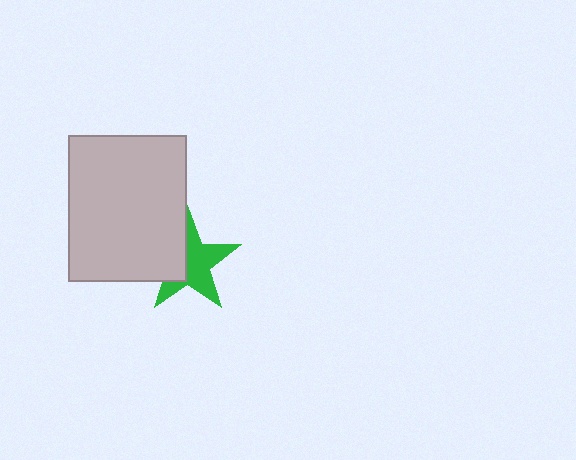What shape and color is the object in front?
The object in front is a light gray rectangle.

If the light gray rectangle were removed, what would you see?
You would see the complete green star.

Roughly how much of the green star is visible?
About half of it is visible (roughly 61%).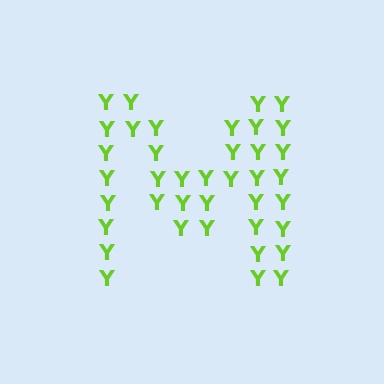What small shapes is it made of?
It is made of small letter Y's.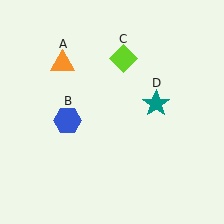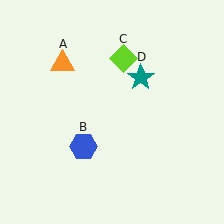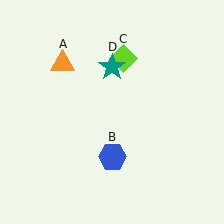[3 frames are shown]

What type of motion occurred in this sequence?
The blue hexagon (object B), teal star (object D) rotated counterclockwise around the center of the scene.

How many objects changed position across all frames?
2 objects changed position: blue hexagon (object B), teal star (object D).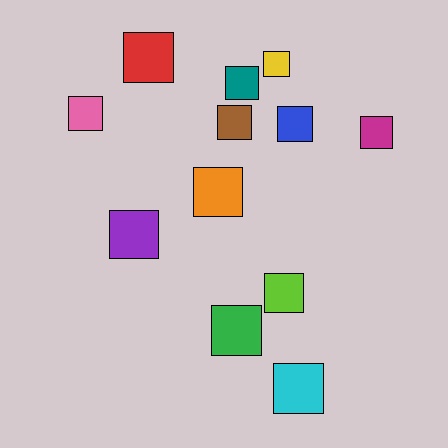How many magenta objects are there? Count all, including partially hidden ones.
There is 1 magenta object.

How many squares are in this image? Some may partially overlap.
There are 12 squares.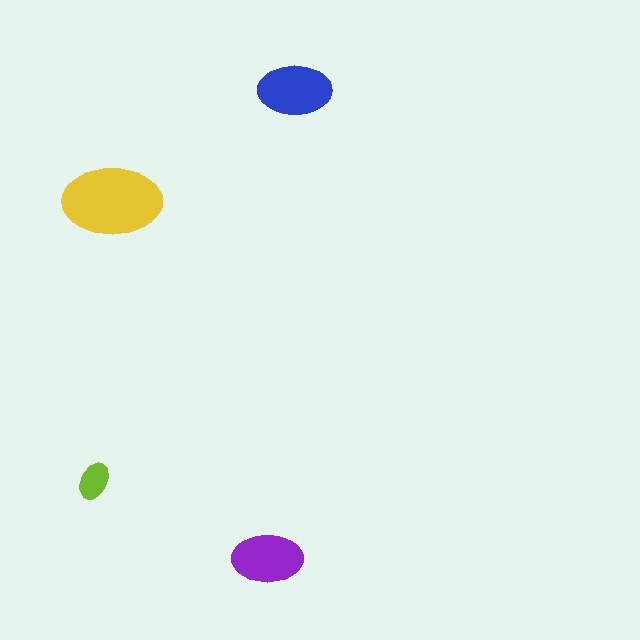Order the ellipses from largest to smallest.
the yellow one, the blue one, the purple one, the lime one.